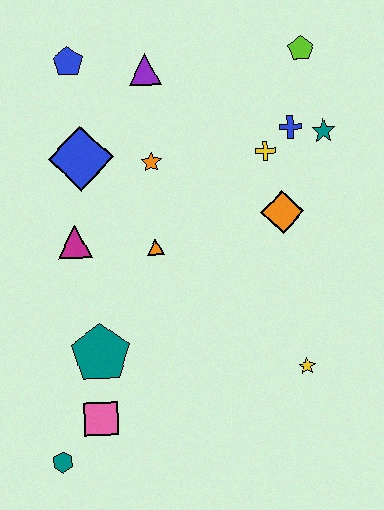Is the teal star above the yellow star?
Yes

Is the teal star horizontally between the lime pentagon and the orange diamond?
No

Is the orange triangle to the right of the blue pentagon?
Yes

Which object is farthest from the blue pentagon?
The teal hexagon is farthest from the blue pentagon.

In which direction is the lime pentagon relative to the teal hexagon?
The lime pentagon is above the teal hexagon.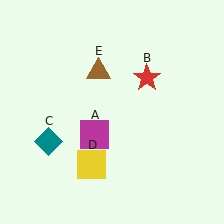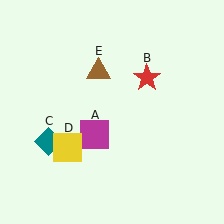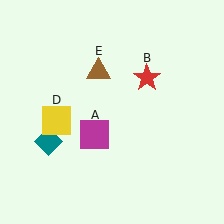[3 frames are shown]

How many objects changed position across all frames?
1 object changed position: yellow square (object D).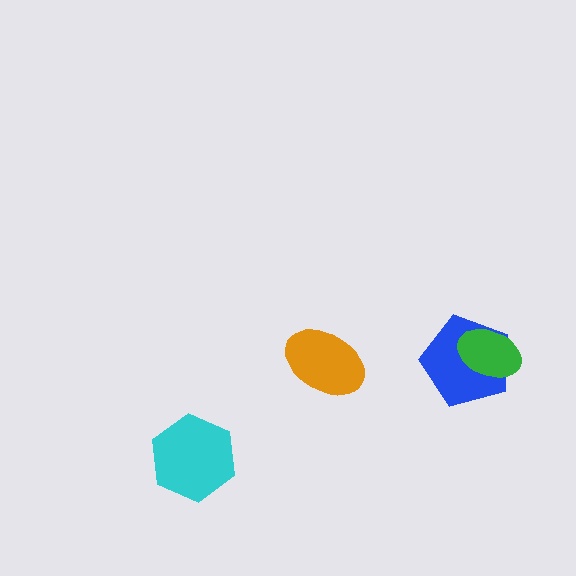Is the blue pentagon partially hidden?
Yes, it is partially covered by another shape.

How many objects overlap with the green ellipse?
1 object overlaps with the green ellipse.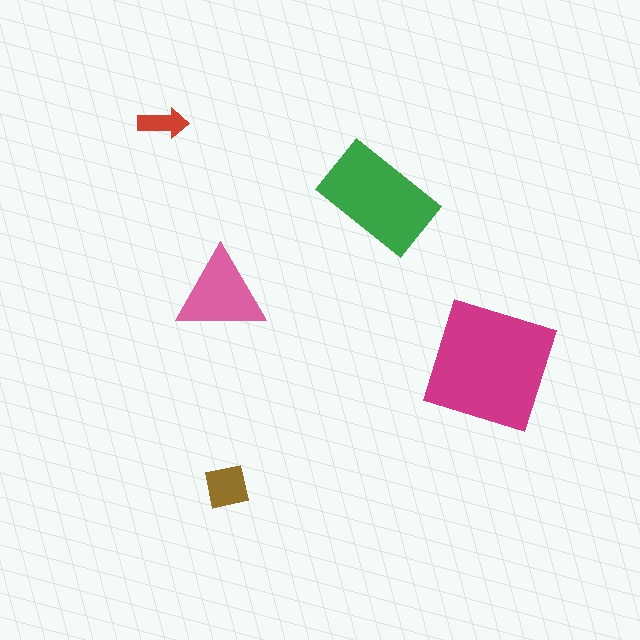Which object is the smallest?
The red arrow.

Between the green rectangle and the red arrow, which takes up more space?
The green rectangle.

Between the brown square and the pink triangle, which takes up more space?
The pink triangle.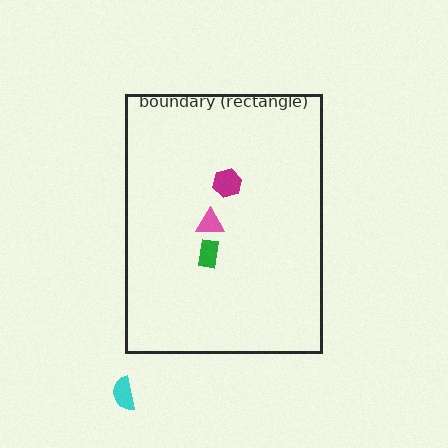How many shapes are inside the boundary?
3 inside, 1 outside.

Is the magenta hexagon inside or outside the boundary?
Inside.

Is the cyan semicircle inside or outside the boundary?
Outside.